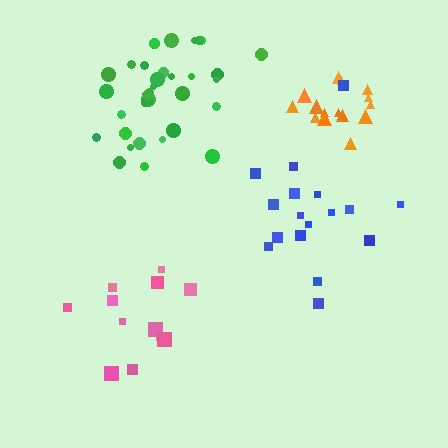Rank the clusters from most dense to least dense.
orange, green, blue, pink.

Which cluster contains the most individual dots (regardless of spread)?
Green (34).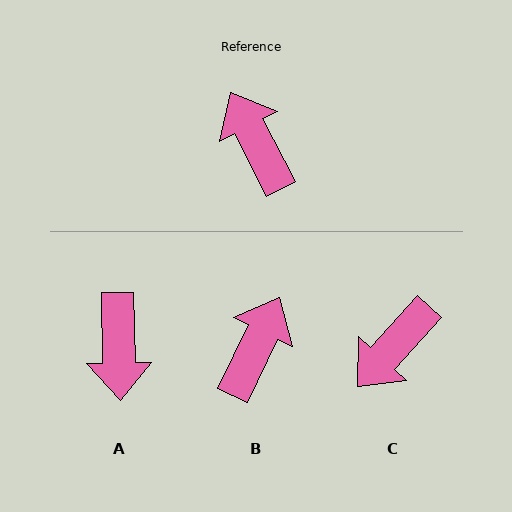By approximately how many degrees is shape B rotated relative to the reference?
Approximately 53 degrees clockwise.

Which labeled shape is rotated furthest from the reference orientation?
A, about 154 degrees away.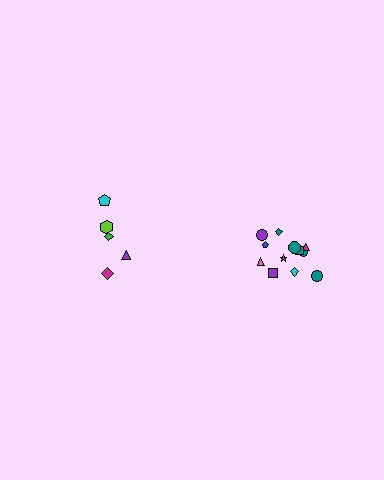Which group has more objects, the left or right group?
The right group.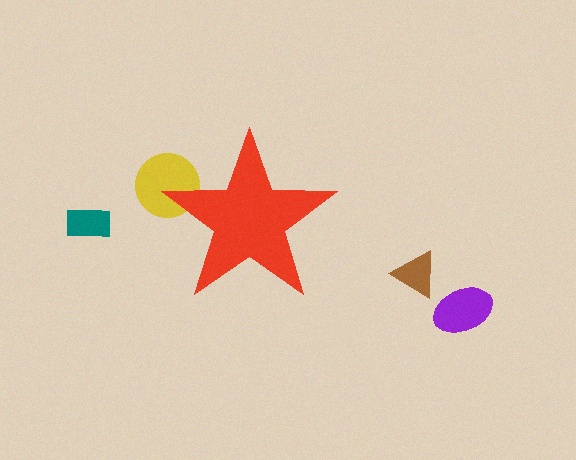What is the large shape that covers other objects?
A red star.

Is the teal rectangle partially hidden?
No, the teal rectangle is fully visible.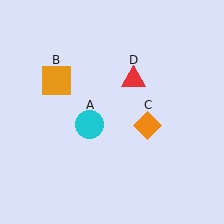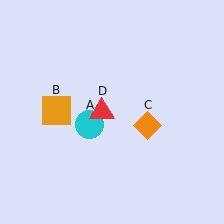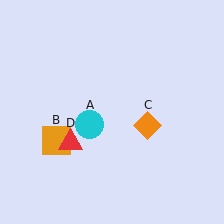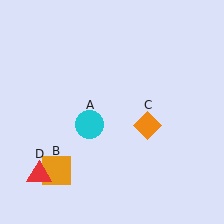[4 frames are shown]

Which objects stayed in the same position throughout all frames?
Cyan circle (object A) and orange diamond (object C) remained stationary.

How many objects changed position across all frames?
2 objects changed position: orange square (object B), red triangle (object D).